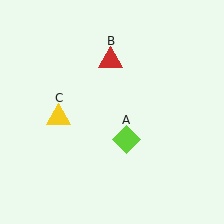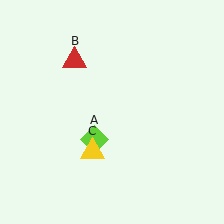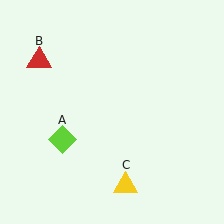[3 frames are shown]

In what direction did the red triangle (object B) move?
The red triangle (object B) moved left.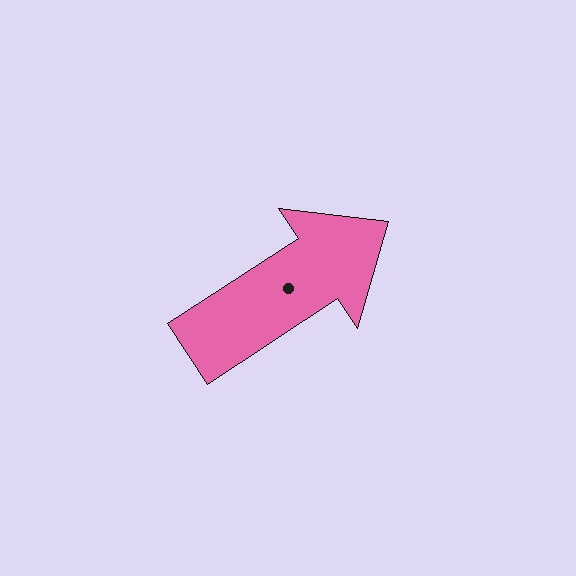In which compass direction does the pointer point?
Northeast.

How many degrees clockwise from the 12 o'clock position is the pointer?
Approximately 57 degrees.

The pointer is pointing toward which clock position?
Roughly 2 o'clock.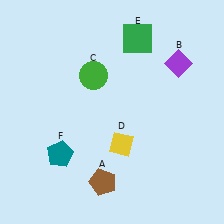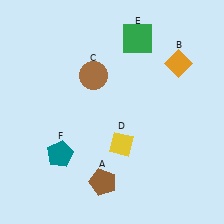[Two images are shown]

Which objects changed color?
B changed from purple to orange. C changed from green to brown.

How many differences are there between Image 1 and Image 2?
There are 2 differences between the two images.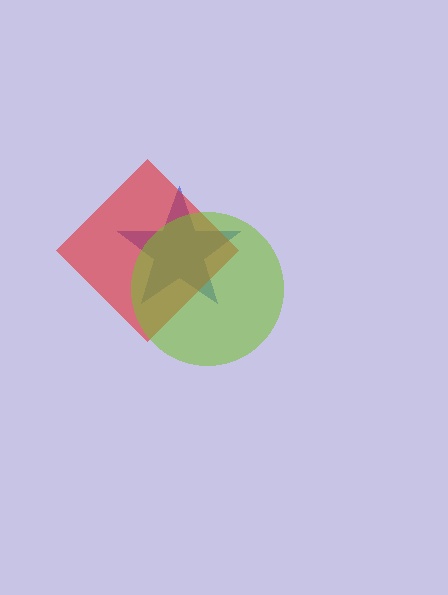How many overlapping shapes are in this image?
There are 3 overlapping shapes in the image.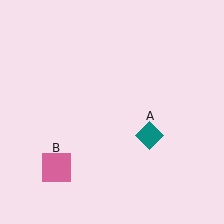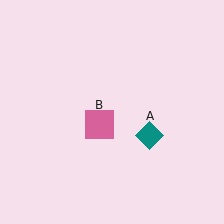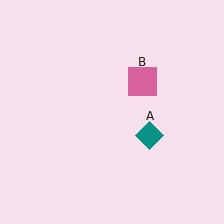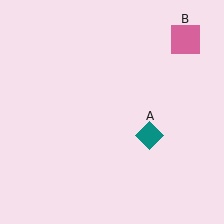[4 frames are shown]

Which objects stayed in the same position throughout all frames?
Teal diamond (object A) remained stationary.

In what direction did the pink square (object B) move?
The pink square (object B) moved up and to the right.